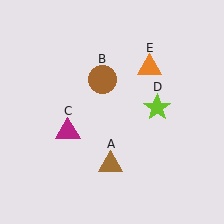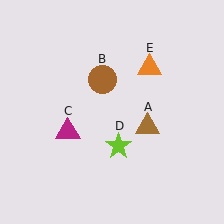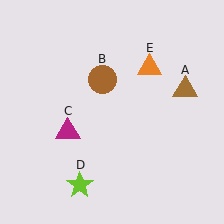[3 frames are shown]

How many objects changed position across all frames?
2 objects changed position: brown triangle (object A), lime star (object D).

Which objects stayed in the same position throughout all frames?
Brown circle (object B) and magenta triangle (object C) and orange triangle (object E) remained stationary.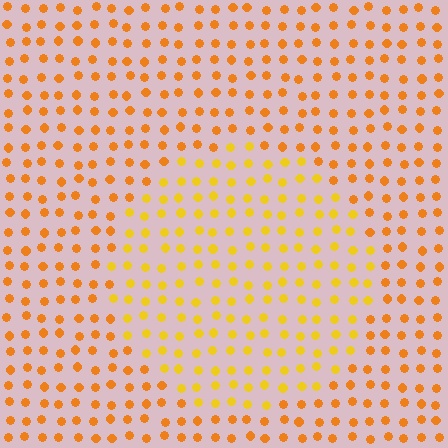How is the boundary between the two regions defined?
The boundary is defined purely by a slight shift in hue (about 22 degrees). Spacing, size, and orientation are identical on both sides.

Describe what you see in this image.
The image is filled with small orange elements in a uniform arrangement. A circle-shaped region is visible where the elements are tinted to a slightly different hue, forming a subtle color boundary.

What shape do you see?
I see a circle.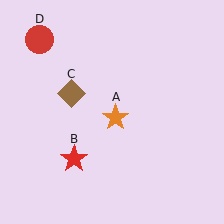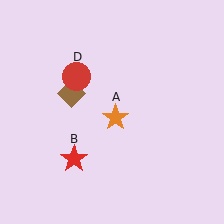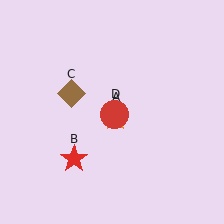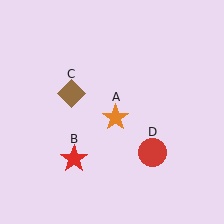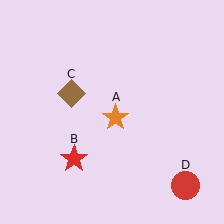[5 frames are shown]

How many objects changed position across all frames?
1 object changed position: red circle (object D).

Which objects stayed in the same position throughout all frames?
Orange star (object A) and red star (object B) and brown diamond (object C) remained stationary.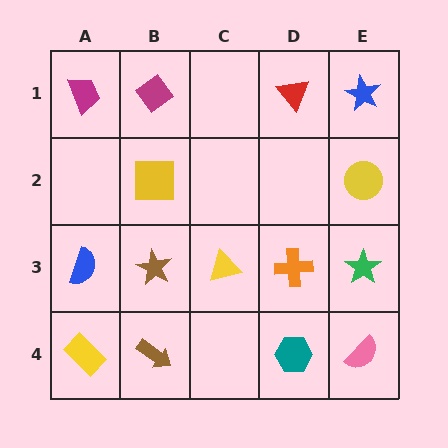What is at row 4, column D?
A teal hexagon.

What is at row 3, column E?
A green star.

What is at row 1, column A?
A magenta trapezoid.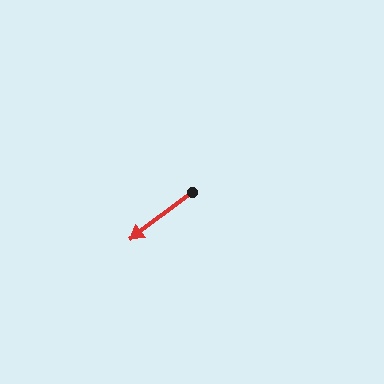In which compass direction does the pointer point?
Southwest.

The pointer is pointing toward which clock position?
Roughly 8 o'clock.